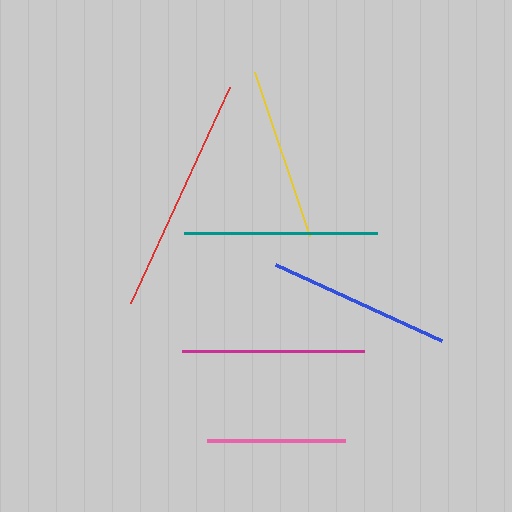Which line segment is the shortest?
The pink line is the shortest at approximately 138 pixels.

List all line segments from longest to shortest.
From longest to shortest: red, teal, blue, magenta, yellow, pink.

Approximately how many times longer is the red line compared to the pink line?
The red line is approximately 1.7 times the length of the pink line.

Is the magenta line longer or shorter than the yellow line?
The magenta line is longer than the yellow line.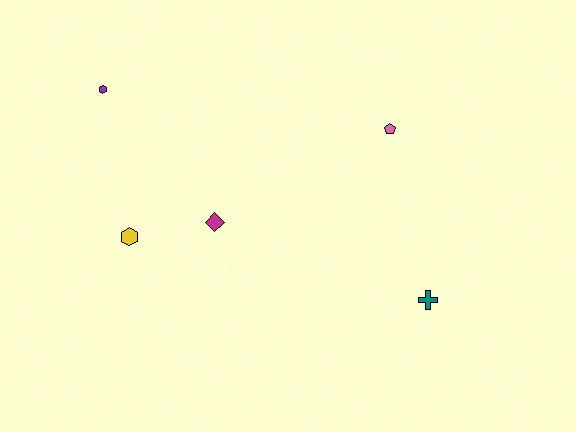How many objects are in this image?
There are 5 objects.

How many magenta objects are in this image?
There is 1 magenta object.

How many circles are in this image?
There are no circles.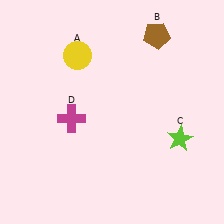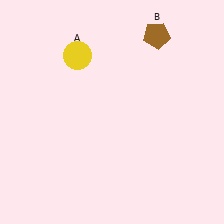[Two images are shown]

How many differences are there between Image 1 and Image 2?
There are 2 differences between the two images.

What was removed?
The lime star (C), the magenta cross (D) were removed in Image 2.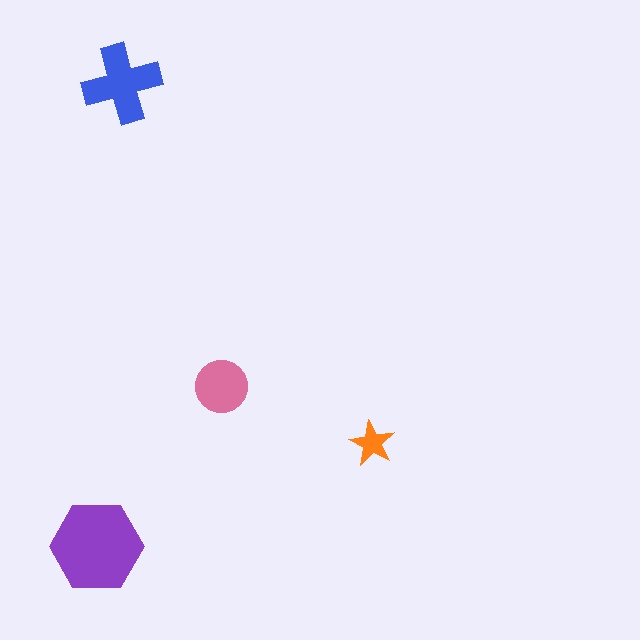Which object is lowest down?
The purple hexagon is bottommost.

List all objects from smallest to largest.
The orange star, the pink circle, the blue cross, the purple hexagon.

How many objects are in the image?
There are 4 objects in the image.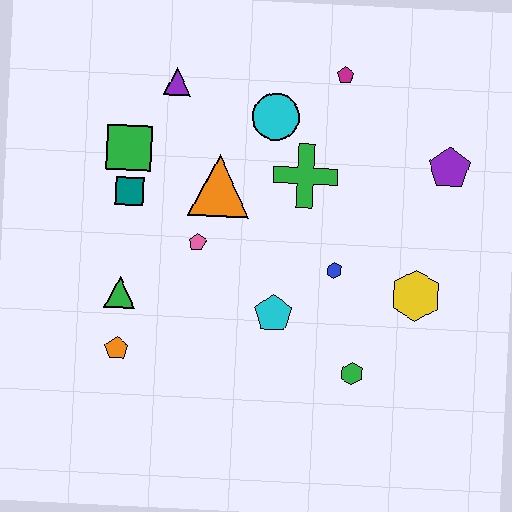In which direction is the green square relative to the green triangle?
The green square is above the green triangle.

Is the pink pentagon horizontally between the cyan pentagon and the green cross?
No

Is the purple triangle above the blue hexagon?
Yes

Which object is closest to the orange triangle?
The pink pentagon is closest to the orange triangle.